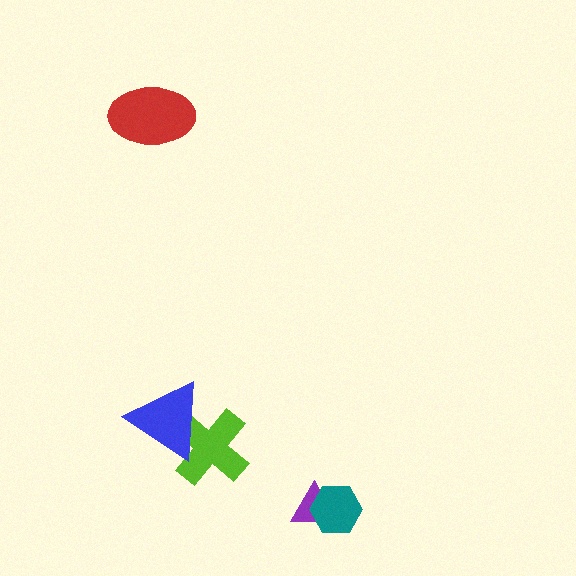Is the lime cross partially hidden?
Yes, it is partially covered by another shape.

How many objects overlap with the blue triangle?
1 object overlaps with the blue triangle.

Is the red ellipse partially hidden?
No, no other shape covers it.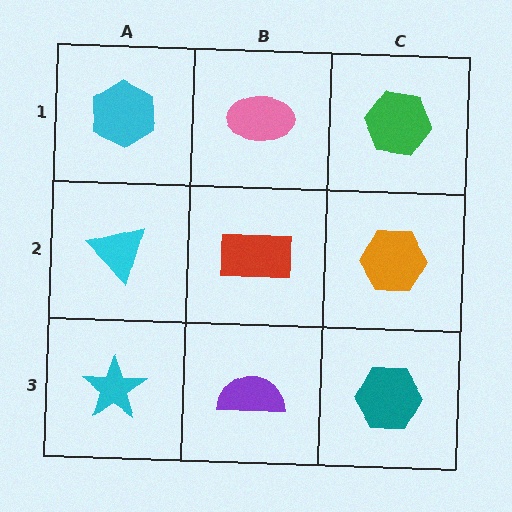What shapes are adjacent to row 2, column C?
A green hexagon (row 1, column C), a teal hexagon (row 3, column C), a red rectangle (row 2, column B).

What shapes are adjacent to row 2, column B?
A pink ellipse (row 1, column B), a purple semicircle (row 3, column B), a cyan triangle (row 2, column A), an orange hexagon (row 2, column C).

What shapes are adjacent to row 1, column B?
A red rectangle (row 2, column B), a cyan hexagon (row 1, column A), a green hexagon (row 1, column C).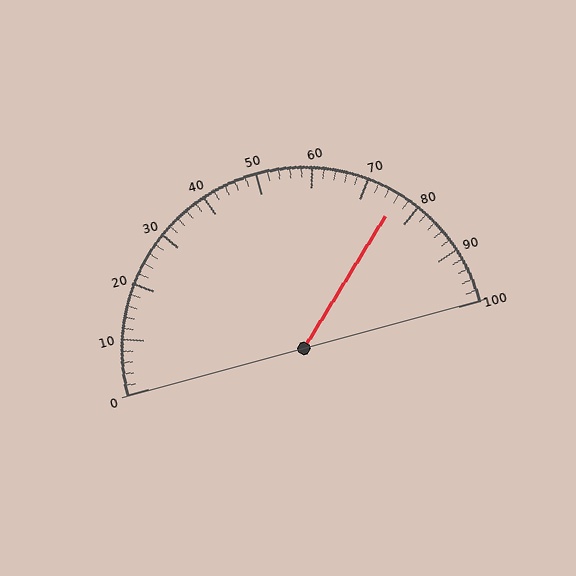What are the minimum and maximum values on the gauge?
The gauge ranges from 0 to 100.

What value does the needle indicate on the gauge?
The needle indicates approximately 76.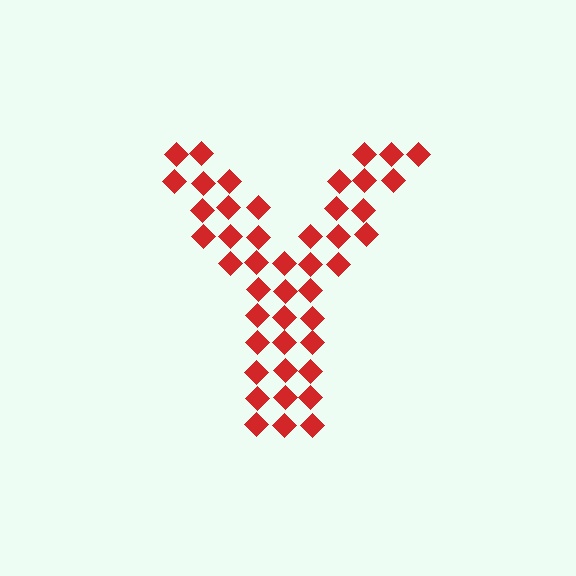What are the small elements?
The small elements are diamonds.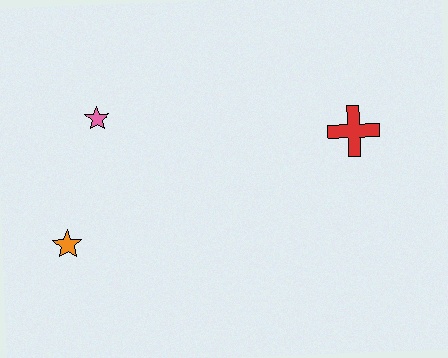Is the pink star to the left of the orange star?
No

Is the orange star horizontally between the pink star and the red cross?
No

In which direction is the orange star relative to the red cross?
The orange star is to the left of the red cross.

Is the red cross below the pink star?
Yes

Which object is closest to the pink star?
The orange star is closest to the pink star.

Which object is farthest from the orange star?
The red cross is farthest from the orange star.